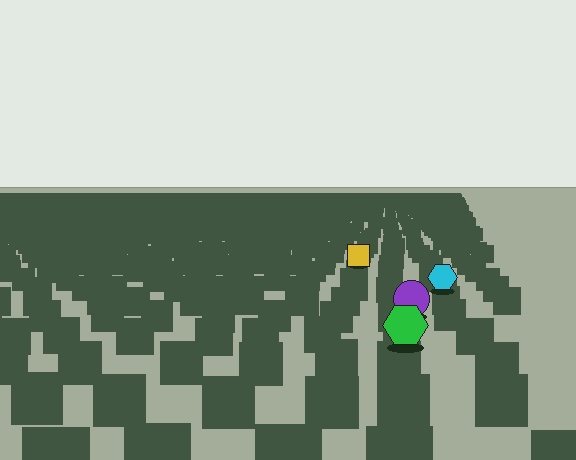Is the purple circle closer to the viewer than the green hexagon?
No. The green hexagon is closer — you can tell from the texture gradient: the ground texture is coarser near it.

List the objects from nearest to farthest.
From nearest to farthest: the green hexagon, the purple circle, the cyan hexagon, the yellow square.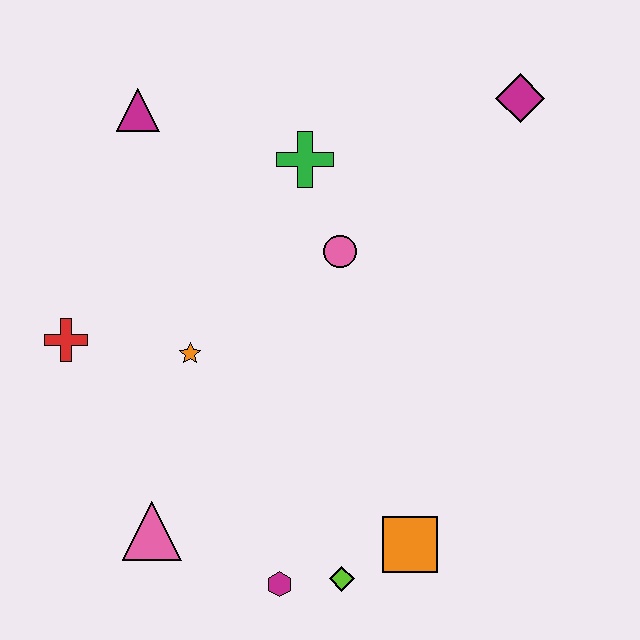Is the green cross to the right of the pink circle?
No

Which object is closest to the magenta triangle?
The green cross is closest to the magenta triangle.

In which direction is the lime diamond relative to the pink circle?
The lime diamond is below the pink circle.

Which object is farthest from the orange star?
The magenta diamond is farthest from the orange star.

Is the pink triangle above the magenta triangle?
No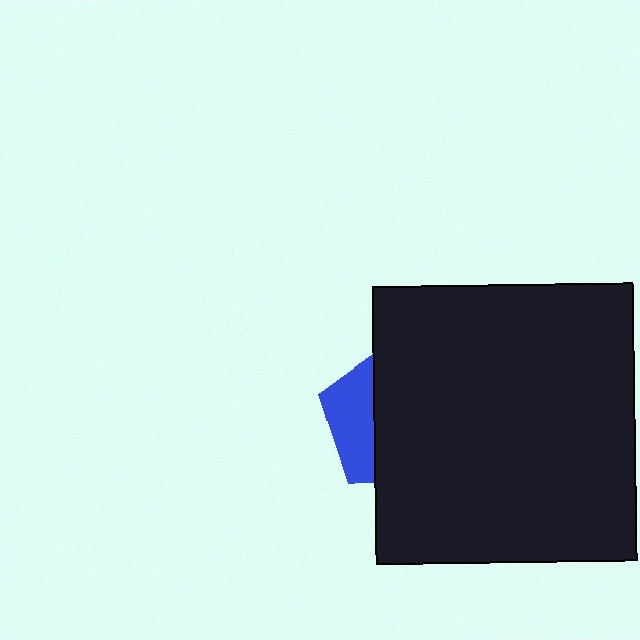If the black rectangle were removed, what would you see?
You would see the complete blue pentagon.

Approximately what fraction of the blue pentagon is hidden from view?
Roughly 70% of the blue pentagon is hidden behind the black rectangle.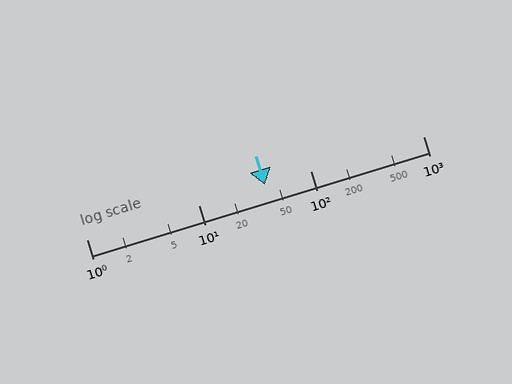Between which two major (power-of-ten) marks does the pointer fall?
The pointer is between 10 and 100.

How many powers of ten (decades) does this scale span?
The scale spans 3 decades, from 1 to 1000.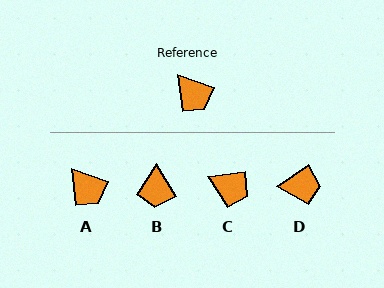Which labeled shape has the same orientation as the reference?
A.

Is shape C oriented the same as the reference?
No, it is off by about 27 degrees.